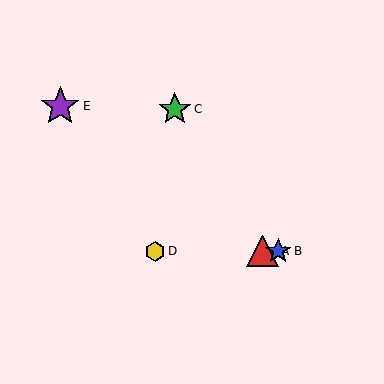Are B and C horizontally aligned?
No, B is at y≈251 and C is at y≈109.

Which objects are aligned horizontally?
Objects A, B, D are aligned horizontally.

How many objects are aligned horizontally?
3 objects (A, B, D) are aligned horizontally.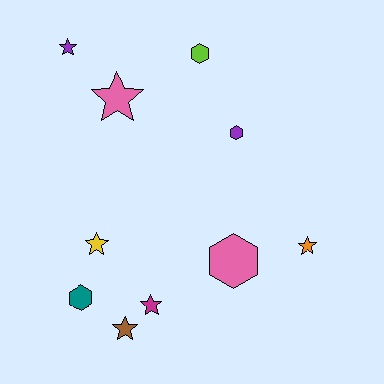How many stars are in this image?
There are 6 stars.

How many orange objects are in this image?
There is 1 orange object.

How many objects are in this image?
There are 10 objects.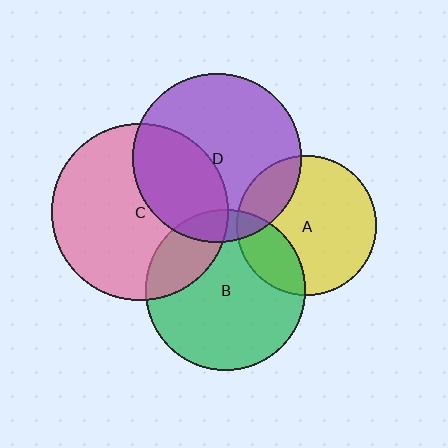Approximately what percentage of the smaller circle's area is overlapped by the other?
Approximately 20%.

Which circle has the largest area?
Circle C (pink).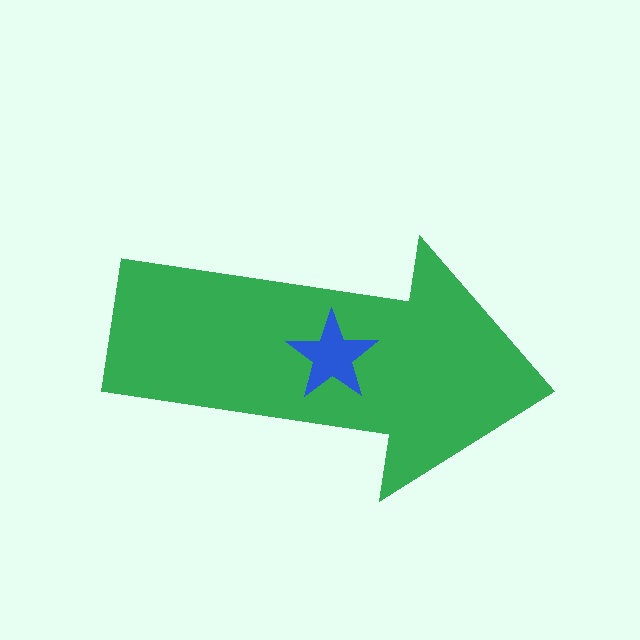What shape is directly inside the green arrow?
The blue star.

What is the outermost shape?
The green arrow.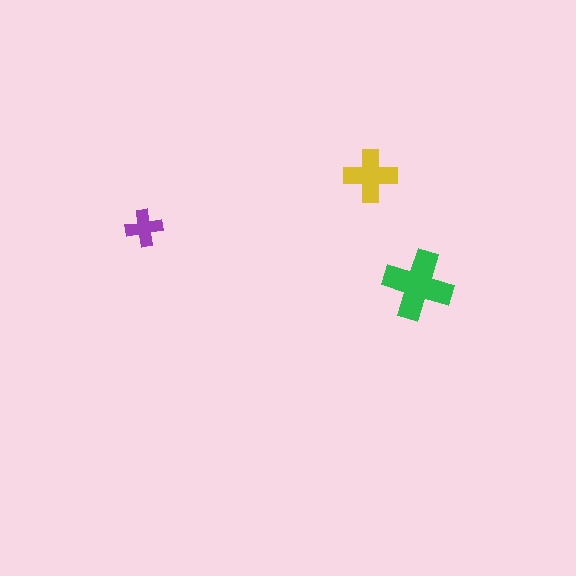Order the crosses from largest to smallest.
the green one, the yellow one, the purple one.